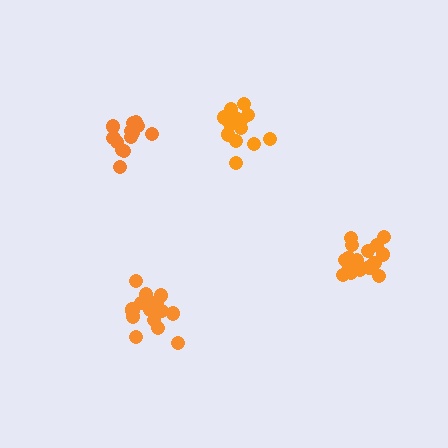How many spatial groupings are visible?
There are 4 spatial groupings.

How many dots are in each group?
Group 1: 17 dots, Group 2: 14 dots, Group 3: 19 dots, Group 4: 14 dots (64 total).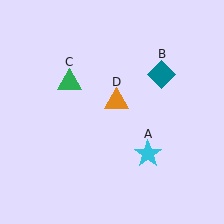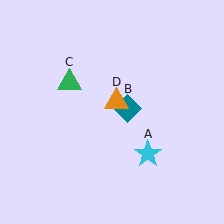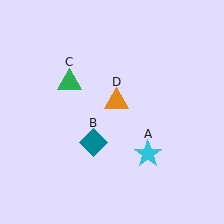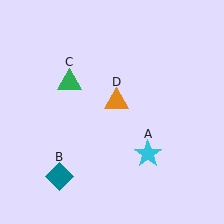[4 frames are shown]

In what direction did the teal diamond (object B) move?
The teal diamond (object B) moved down and to the left.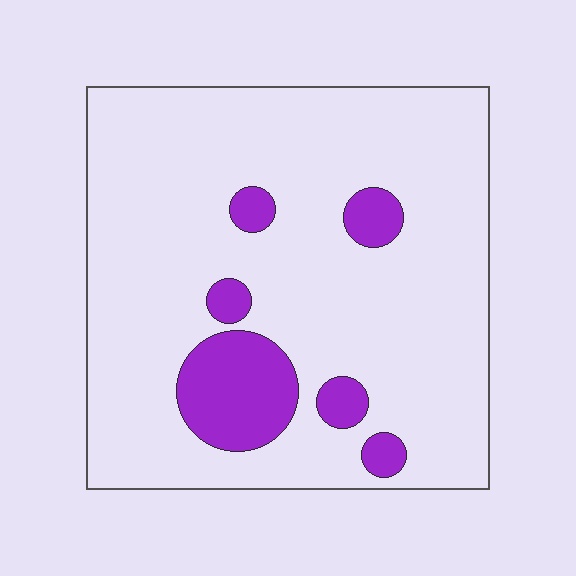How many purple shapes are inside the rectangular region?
6.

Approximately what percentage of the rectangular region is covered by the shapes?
Approximately 15%.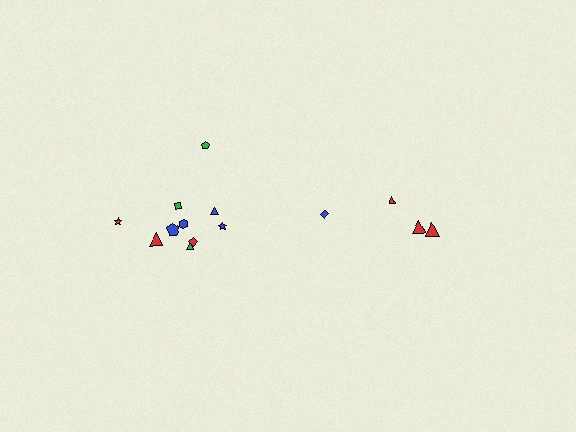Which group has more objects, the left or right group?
The left group.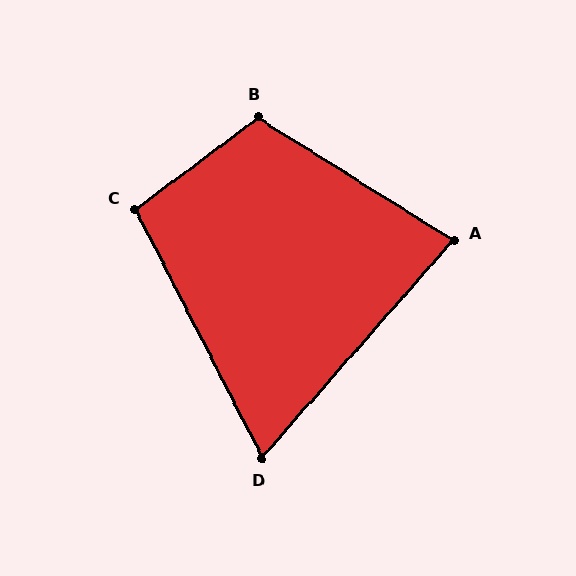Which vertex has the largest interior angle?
B, at approximately 112 degrees.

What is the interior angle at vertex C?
Approximately 99 degrees (obtuse).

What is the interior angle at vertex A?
Approximately 81 degrees (acute).